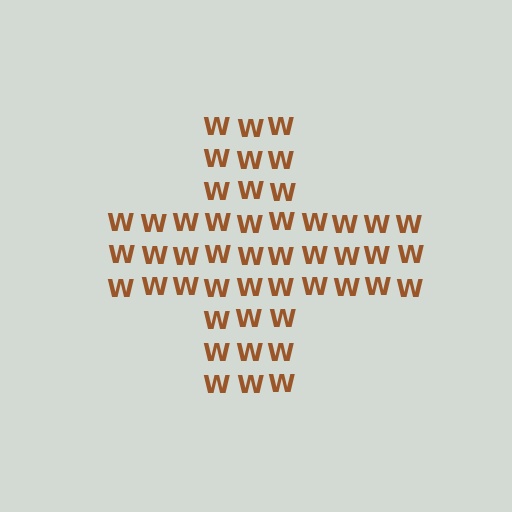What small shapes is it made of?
It is made of small letter W's.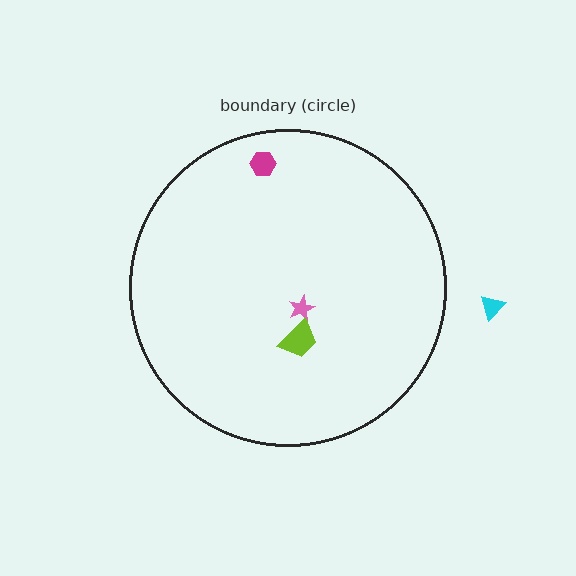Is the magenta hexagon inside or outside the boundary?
Inside.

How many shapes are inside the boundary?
3 inside, 1 outside.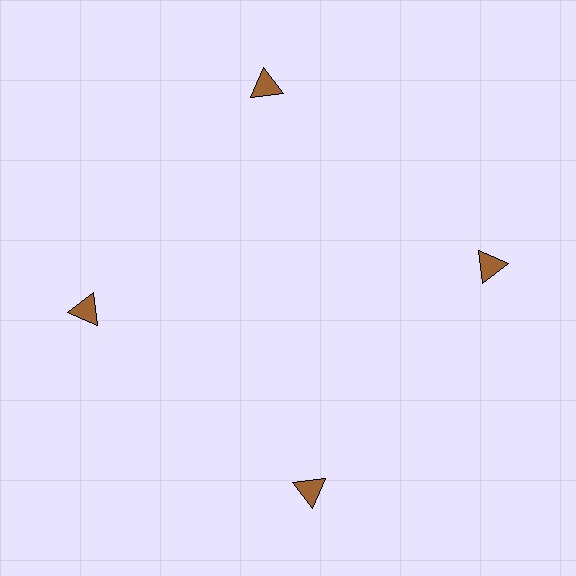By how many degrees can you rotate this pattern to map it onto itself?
The pattern maps onto itself every 90 degrees of rotation.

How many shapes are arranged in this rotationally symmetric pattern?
There are 4 shapes, arranged in 4 groups of 1.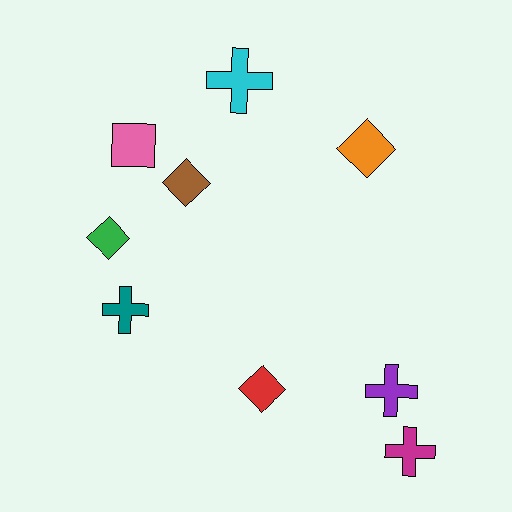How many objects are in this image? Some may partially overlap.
There are 9 objects.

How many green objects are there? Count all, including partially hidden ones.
There is 1 green object.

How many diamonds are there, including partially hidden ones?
There are 4 diamonds.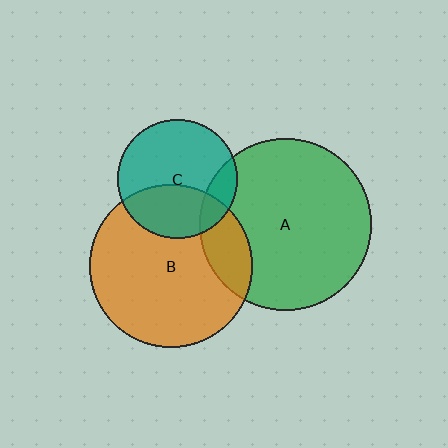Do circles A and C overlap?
Yes.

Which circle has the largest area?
Circle A (green).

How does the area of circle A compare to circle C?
Approximately 2.1 times.